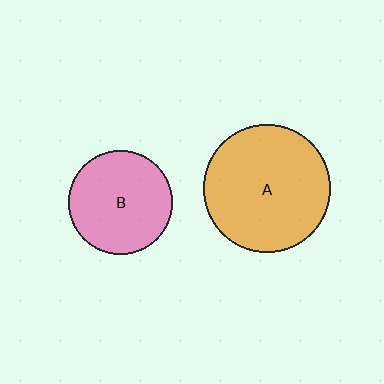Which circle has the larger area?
Circle A (orange).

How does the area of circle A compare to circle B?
Approximately 1.5 times.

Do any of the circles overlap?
No, none of the circles overlap.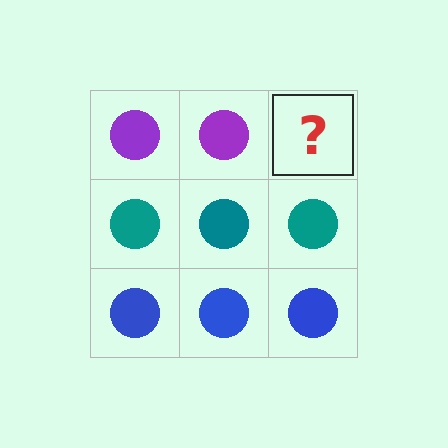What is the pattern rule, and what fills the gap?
The rule is that each row has a consistent color. The gap should be filled with a purple circle.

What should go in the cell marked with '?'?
The missing cell should contain a purple circle.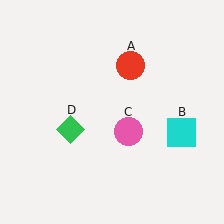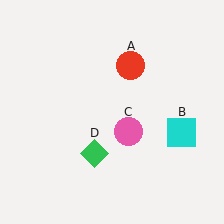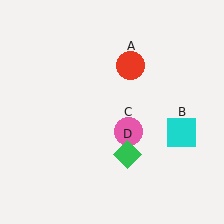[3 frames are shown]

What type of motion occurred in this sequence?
The green diamond (object D) rotated counterclockwise around the center of the scene.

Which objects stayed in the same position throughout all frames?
Red circle (object A) and cyan square (object B) and pink circle (object C) remained stationary.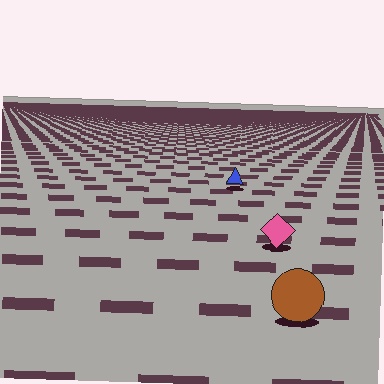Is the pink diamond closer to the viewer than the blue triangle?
Yes. The pink diamond is closer — you can tell from the texture gradient: the ground texture is coarser near it.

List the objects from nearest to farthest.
From nearest to farthest: the brown circle, the pink diamond, the blue triangle.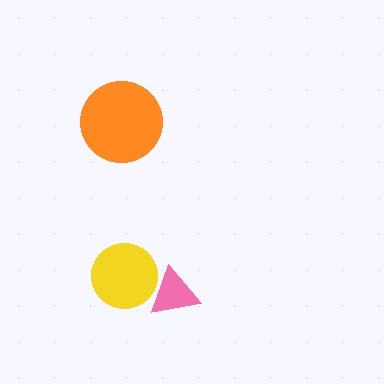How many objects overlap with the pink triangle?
1 object overlaps with the pink triangle.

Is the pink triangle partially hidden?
Yes, it is partially covered by another shape.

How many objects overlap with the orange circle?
0 objects overlap with the orange circle.